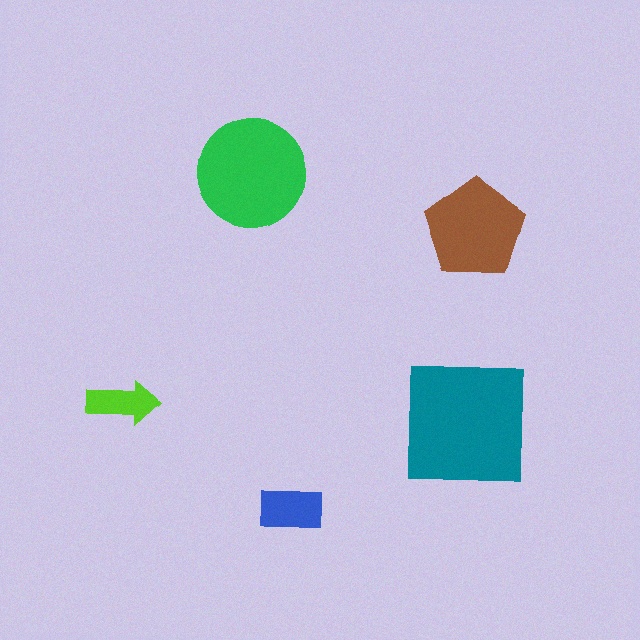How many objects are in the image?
There are 5 objects in the image.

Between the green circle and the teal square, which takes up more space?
The teal square.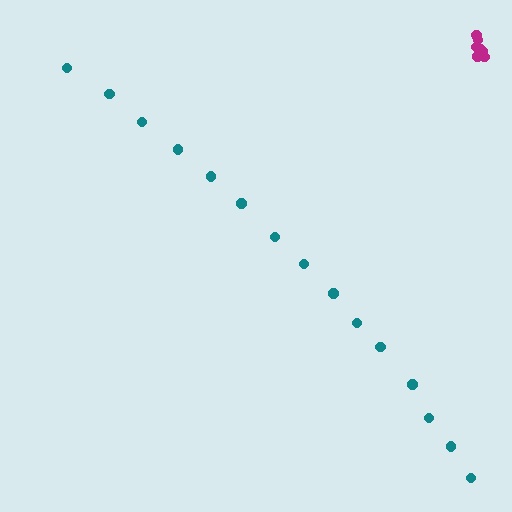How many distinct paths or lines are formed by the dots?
There are 2 distinct paths.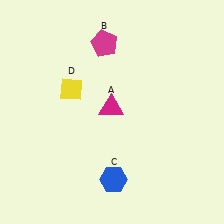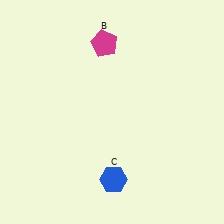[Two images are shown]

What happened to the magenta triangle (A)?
The magenta triangle (A) was removed in Image 2. It was in the top-left area of Image 1.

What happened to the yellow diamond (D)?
The yellow diamond (D) was removed in Image 2. It was in the top-left area of Image 1.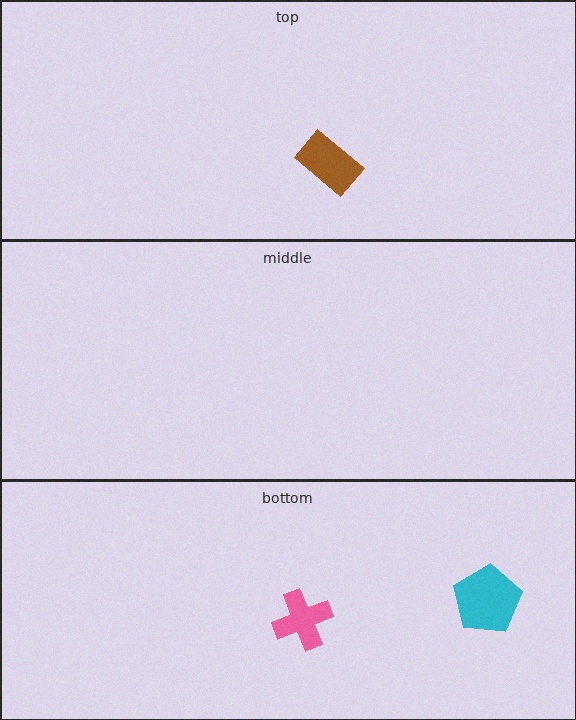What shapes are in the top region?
The brown rectangle.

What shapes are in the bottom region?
The pink cross, the cyan pentagon.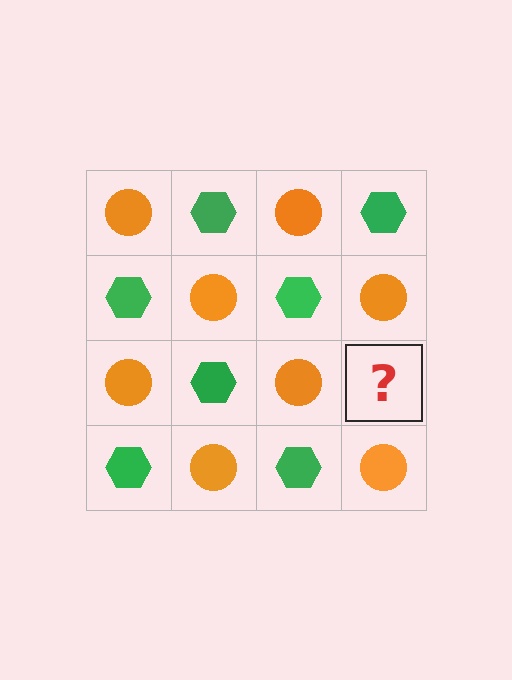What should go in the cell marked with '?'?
The missing cell should contain a green hexagon.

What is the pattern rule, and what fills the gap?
The rule is that it alternates orange circle and green hexagon in a checkerboard pattern. The gap should be filled with a green hexagon.